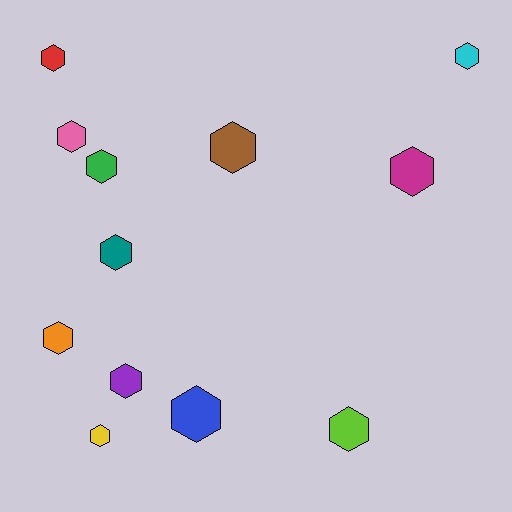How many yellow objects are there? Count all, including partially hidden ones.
There is 1 yellow object.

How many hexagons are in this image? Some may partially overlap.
There are 12 hexagons.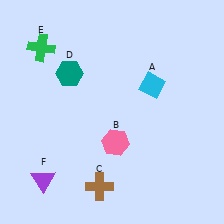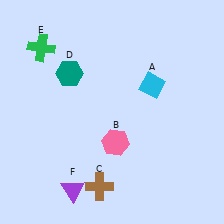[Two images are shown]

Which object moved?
The purple triangle (F) moved right.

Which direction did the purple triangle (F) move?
The purple triangle (F) moved right.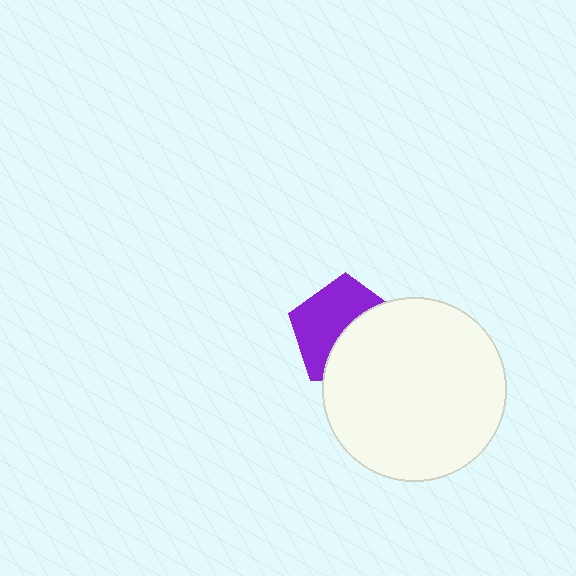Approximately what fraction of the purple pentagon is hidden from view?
Roughly 47% of the purple pentagon is hidden behind the white circle.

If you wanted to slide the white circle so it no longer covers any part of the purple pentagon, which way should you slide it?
Slide it toward the lower-right — that is the most direct way to separate the two shapes.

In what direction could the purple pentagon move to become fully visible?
The purple pentagon could move toward the upper-left. That would shift it out from behind the white circle entirely.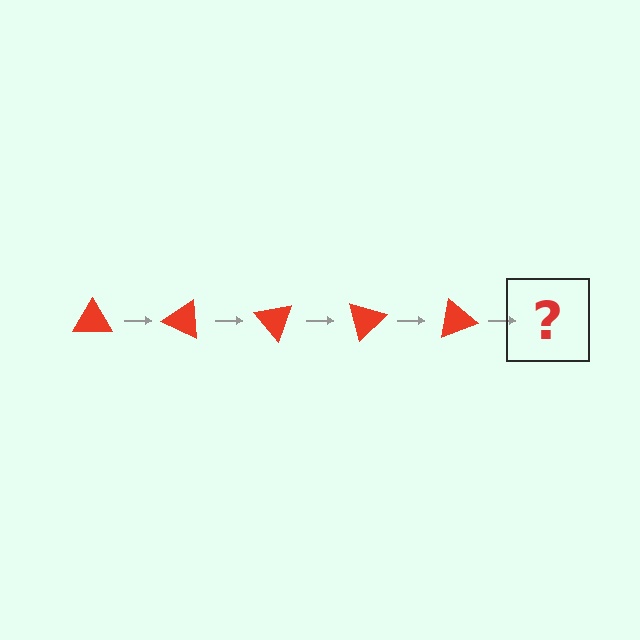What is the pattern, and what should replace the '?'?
The pattern is that the triangle rotates 25 degrees each step. The '?' should be a red triangle rotated 125 degrees.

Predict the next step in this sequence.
The next step is a red triangle rotated 125 degrees.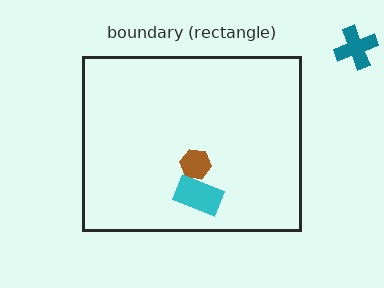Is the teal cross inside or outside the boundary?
Outside.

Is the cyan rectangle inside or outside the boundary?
Inside.